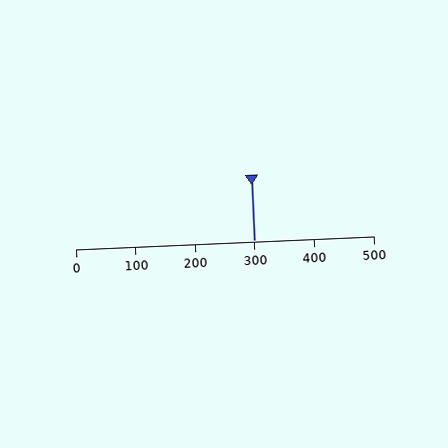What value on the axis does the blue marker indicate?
The marker indicates approximately 300.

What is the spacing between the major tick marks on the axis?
The major ticks are spaced 100 apart.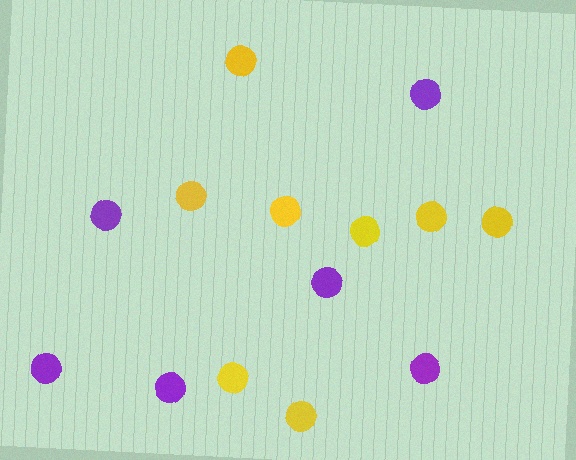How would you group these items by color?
There are 2 groups: one group of yellow circles (8) and one group of purple circles (6).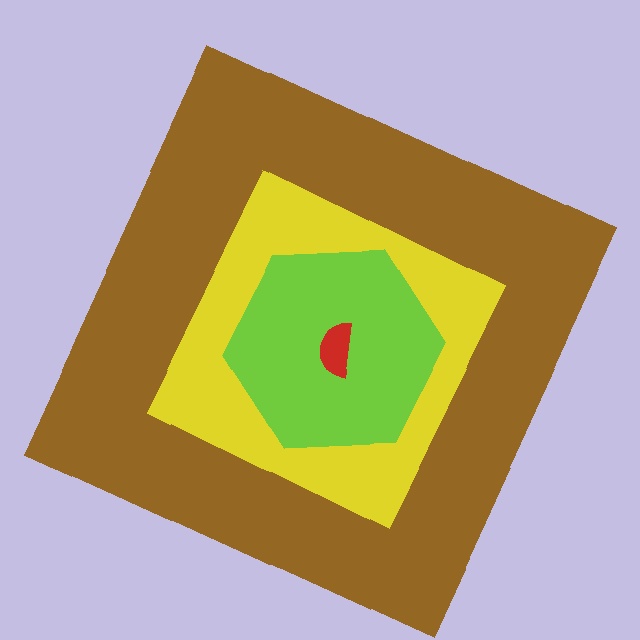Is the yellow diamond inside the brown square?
Yes.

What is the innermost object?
The red semicircle.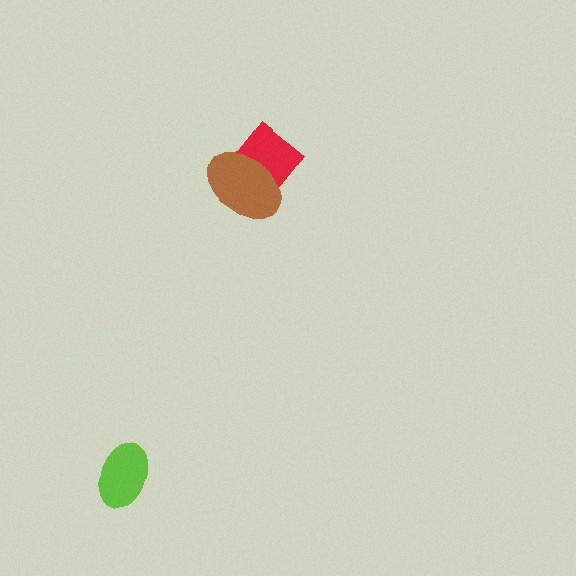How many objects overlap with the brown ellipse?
1 object overlaps with the brown ellipse.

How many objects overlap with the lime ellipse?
0 objects overlap with the lime ellipse.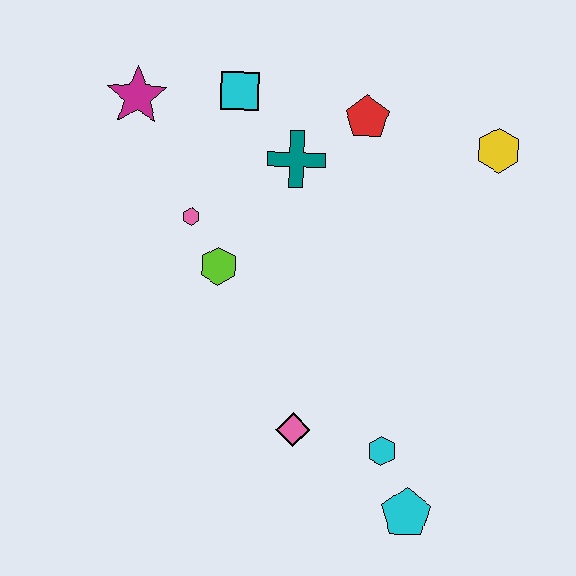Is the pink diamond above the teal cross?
No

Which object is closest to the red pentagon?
The teal cross is closest to the red pentagon.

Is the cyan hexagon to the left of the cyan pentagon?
Yes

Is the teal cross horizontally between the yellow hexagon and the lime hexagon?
Yes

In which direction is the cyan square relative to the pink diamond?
The cyan square is above the pink diamond.